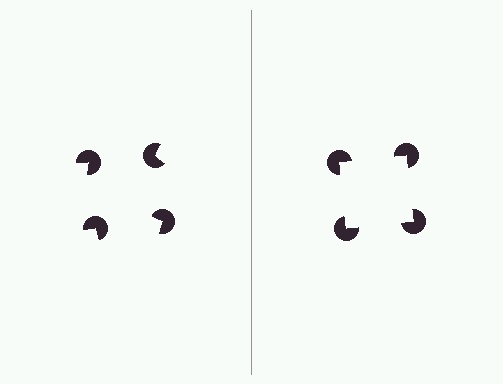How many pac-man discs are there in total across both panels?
8 — 4 on each side.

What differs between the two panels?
The pac-man discs are positioned identically on both sides; only the wedge orientations differ. On the right they align to a square; on the left they are misaligned.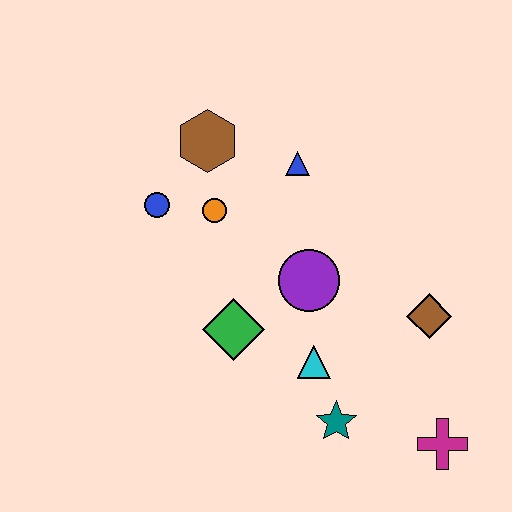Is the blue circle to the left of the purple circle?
Yes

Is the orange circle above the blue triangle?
No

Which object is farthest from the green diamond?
The magenta cross is farthest from the green diamond.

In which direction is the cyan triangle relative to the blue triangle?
The cyan triangle is below the blue triangle.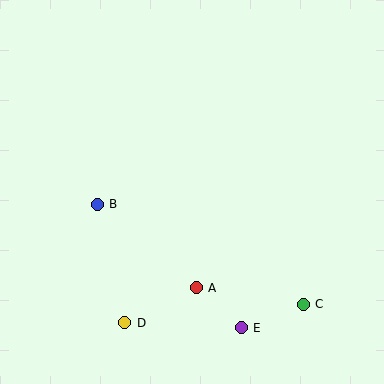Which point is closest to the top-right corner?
Point C is closest to the top-right corner.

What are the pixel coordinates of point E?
Point E is at (241, 328).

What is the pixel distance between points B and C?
The distance between B and C is 229 pixels.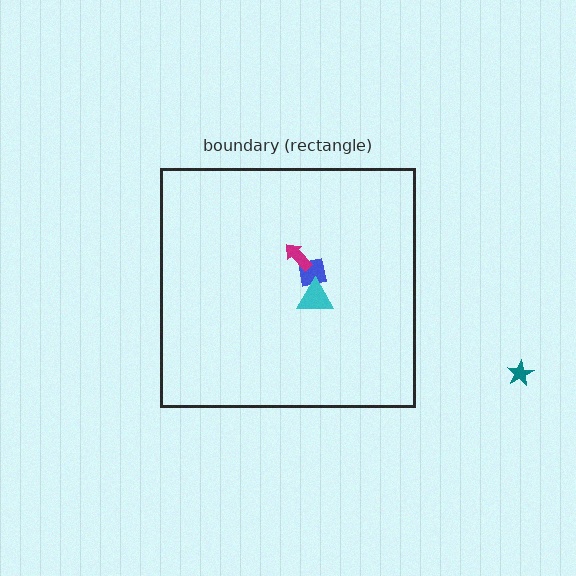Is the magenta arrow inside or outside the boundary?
Inside.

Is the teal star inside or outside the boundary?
Outside.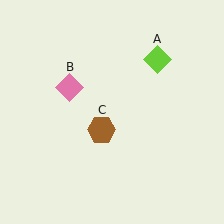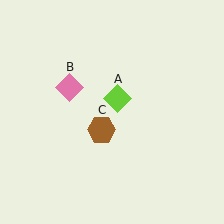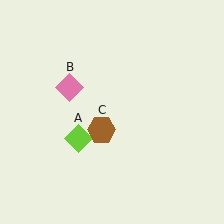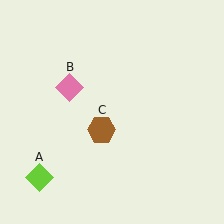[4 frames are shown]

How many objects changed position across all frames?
1 object changed position: lime diamond (object A).